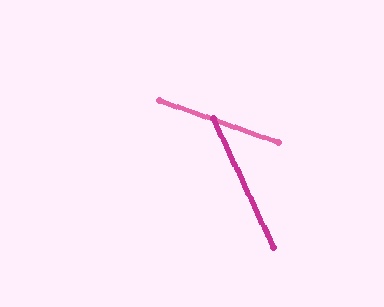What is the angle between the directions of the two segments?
Approximately 46 degrees.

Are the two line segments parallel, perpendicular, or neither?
Neither parallel nor perpendicular — they differ by about 46°.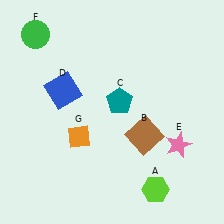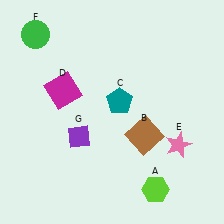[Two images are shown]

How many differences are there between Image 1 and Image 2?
There are 2 differences between the two images.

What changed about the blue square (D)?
In Image 1, D is blue. In Image 2, it changed to magenta.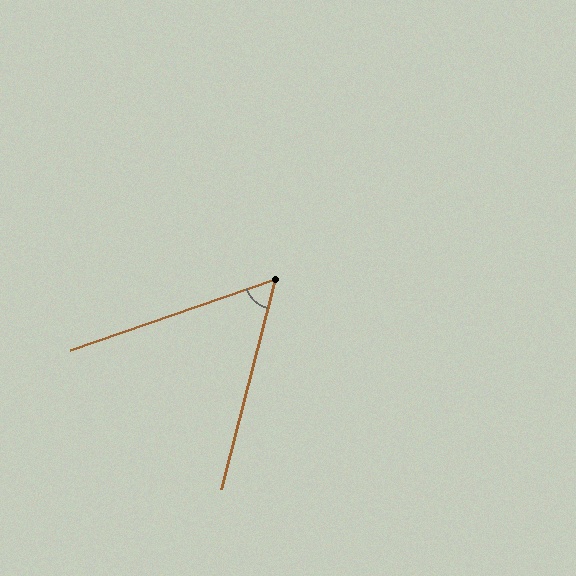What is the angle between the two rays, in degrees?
Approximately 56 degrees.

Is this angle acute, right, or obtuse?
It is acute.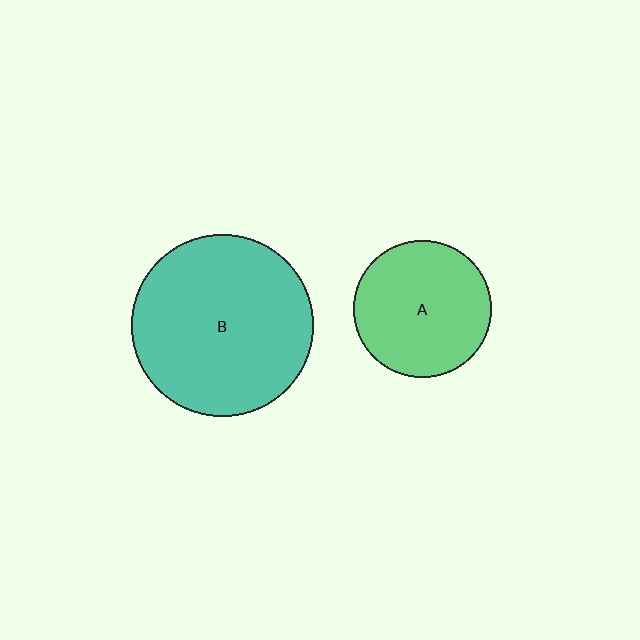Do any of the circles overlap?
No, none of the circles overlap.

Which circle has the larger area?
Circle B (teal).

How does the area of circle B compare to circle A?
Approximately 1.8 times.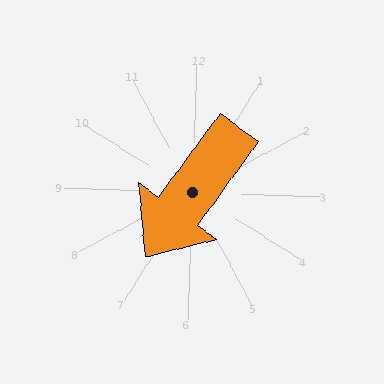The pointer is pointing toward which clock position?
Roughly 7 o'clock.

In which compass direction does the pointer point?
Southwest.